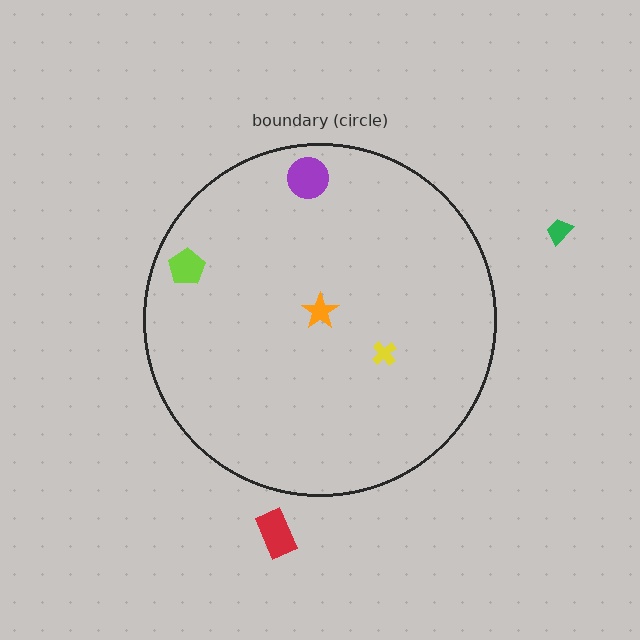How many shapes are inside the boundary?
4 inside, 2 outside.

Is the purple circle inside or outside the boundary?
Inside.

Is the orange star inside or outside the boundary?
Inside.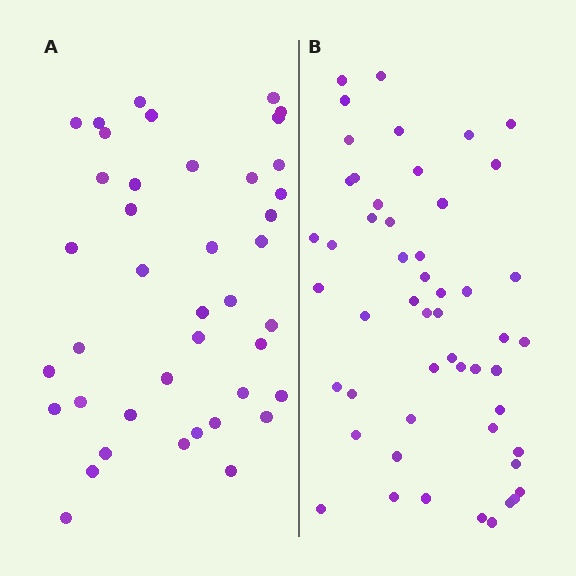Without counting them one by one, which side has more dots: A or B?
Region B (the right region) has more dots.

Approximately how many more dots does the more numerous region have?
Region B has roughly 12 or so more dots than region A.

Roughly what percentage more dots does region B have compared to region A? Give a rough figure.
About 25% more.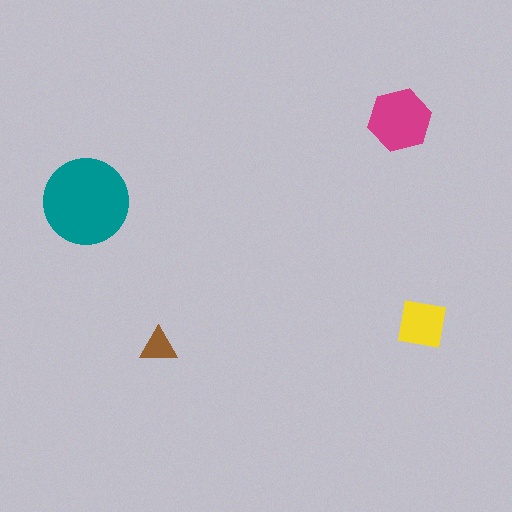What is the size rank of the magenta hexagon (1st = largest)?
2nd.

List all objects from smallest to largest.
The brown triangle, the yellow square, the magenta hexagon, the teal circle.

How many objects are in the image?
There are 4 objects in the image.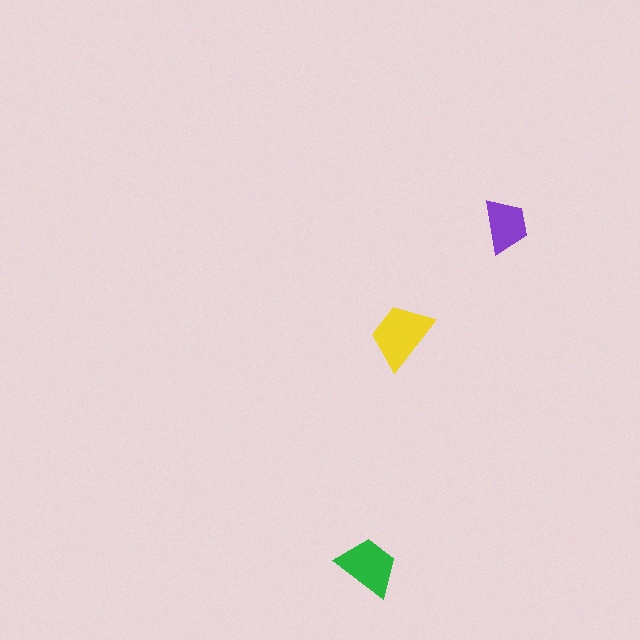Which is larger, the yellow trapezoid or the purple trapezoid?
The yellow one.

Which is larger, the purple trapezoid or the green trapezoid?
The green one.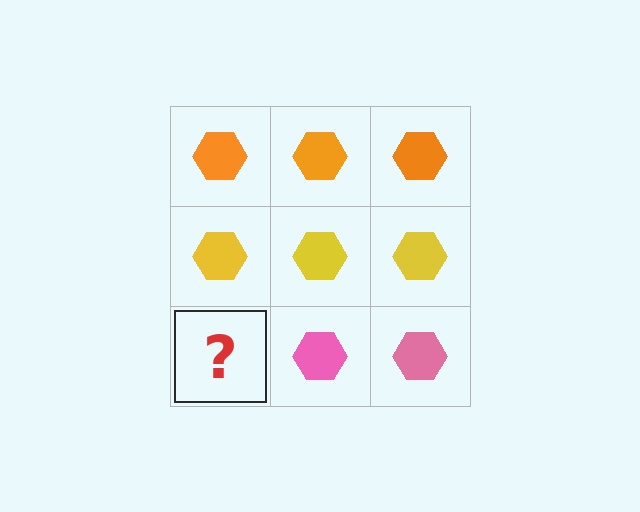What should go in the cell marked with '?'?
The missing cell should contain a pink hexagon.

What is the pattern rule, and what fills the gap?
The rule is that each row has a consistent color. The gap should be filled with a pink hexagon.